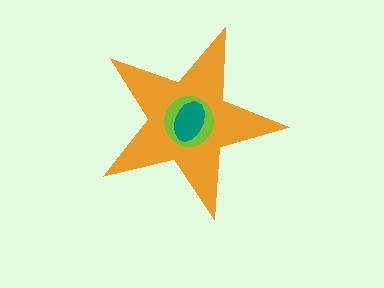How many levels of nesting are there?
3.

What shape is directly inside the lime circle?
The teal ellipse.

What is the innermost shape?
The teal ellipse.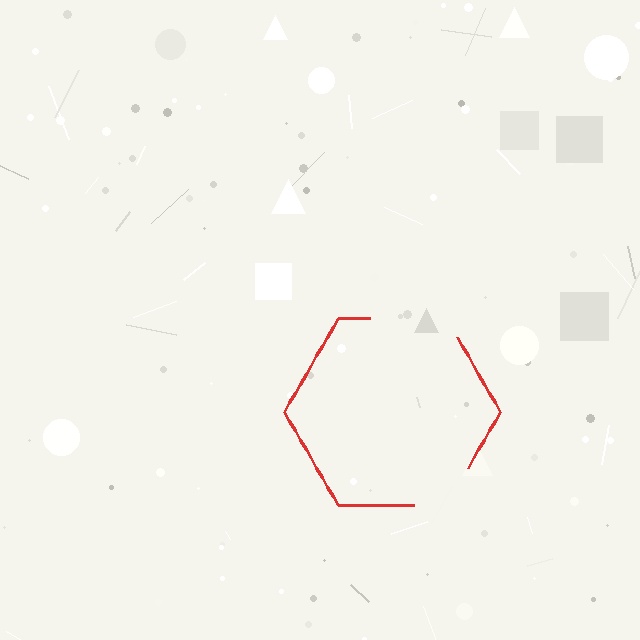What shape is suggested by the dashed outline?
The dashed outline suggests a hexagon.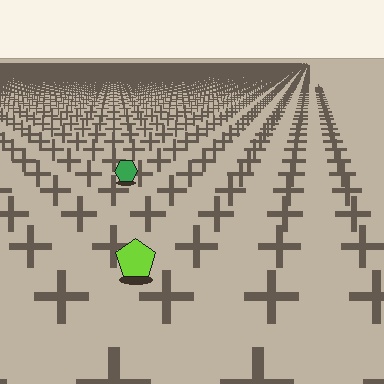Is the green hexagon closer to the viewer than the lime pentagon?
No. The lime pentagon is closer — you can tell from the texture gradient: the ground texture is coarser near it.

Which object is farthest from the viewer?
The green hexagon is farthest from the viewer. It appears smaller and the ground texture around it is denser.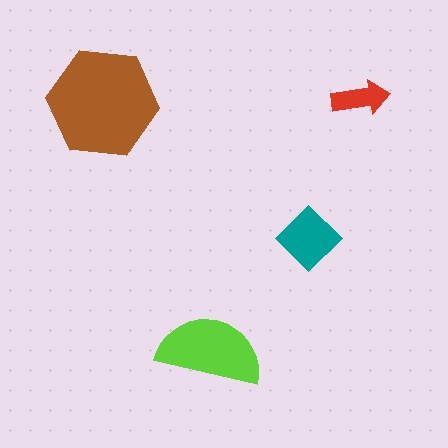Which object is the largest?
The brown hexagon.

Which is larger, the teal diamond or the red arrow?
The teal diamond.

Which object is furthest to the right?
The red arrow is rightmost.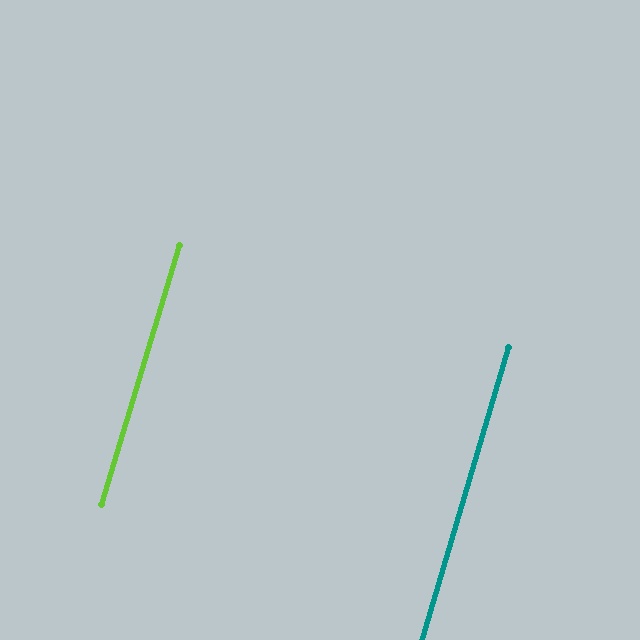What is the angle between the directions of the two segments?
Approximately 0 degrees.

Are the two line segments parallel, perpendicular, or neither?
Parallel — their directions differ by only 0.4°.